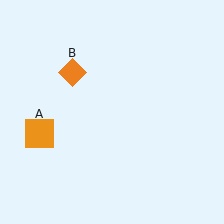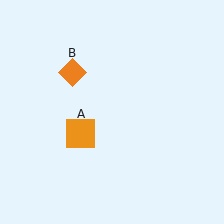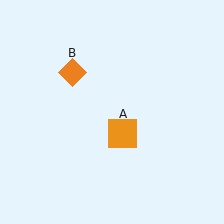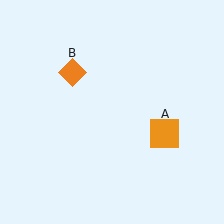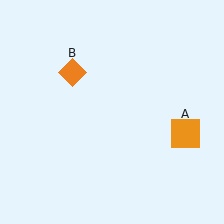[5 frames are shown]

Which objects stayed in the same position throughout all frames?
Orange diamond (object B) remained stationary.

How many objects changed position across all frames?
1 object changed position: orange square (object A).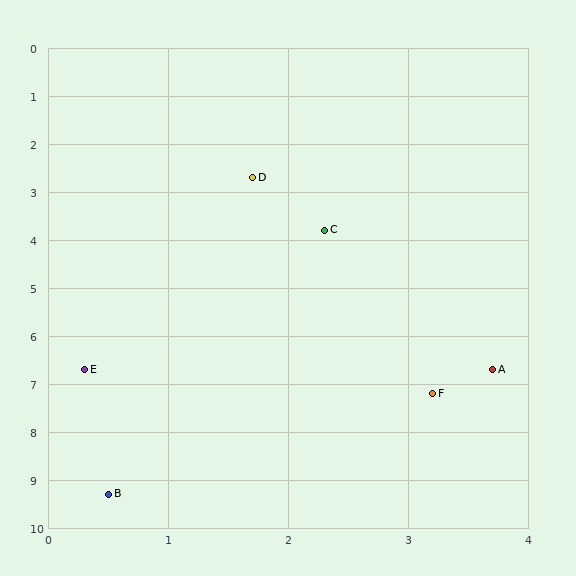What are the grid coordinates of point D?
Point D is at approximately (1.7, 2.7).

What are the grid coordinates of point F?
Point F is at approximately (3.2, 7.2).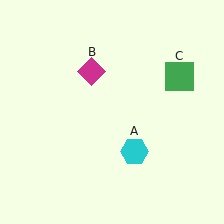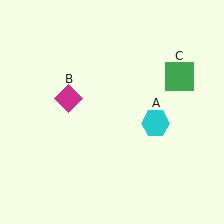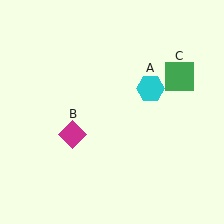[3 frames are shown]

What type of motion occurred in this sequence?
The cyan hexagon (object A), magenta diamond (object B) rotated counterclockwise around the center of the scene.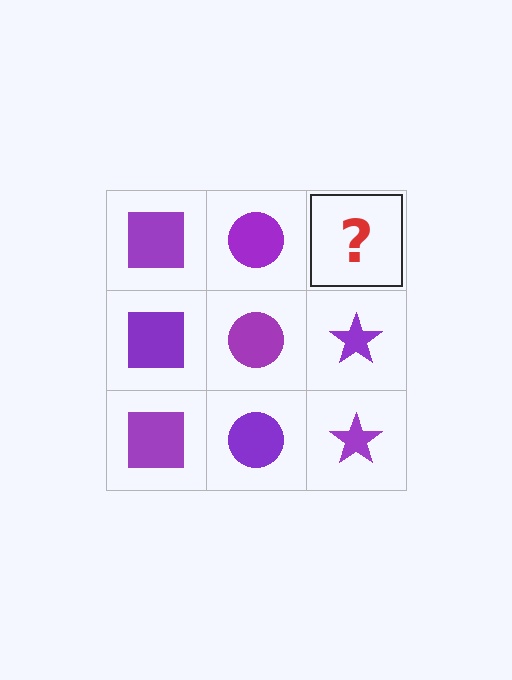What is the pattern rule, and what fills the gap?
The rule is that each column has a consistent shape. The gap should be filled with a purple star.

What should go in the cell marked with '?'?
The missing cell should contain a purple star.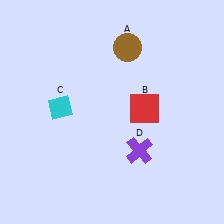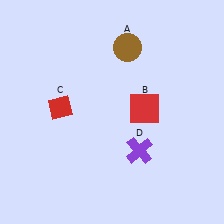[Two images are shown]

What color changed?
The diamond (C) changed from cyan in Image 1 to red in Image 2.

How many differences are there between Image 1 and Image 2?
There is 1 difference between the two images.